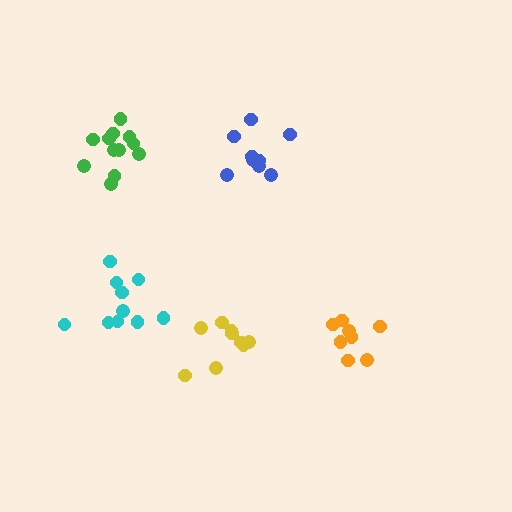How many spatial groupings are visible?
There are 5 spatial groupings.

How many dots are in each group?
Group 1: 9 dots, Group 2: 12 dots, Group 3: 10 dots, Group 4: 10 dots, Group 5: 8 dots (49 total).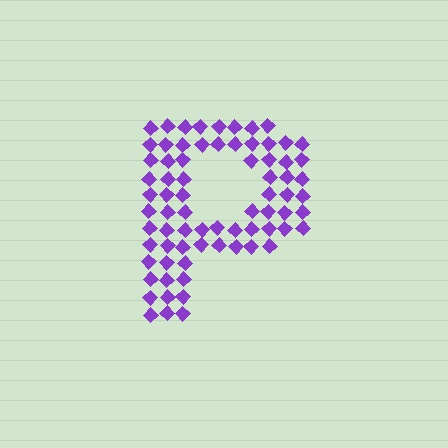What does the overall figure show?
The overall figure shows the letter P.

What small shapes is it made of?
It is made of small diamonds.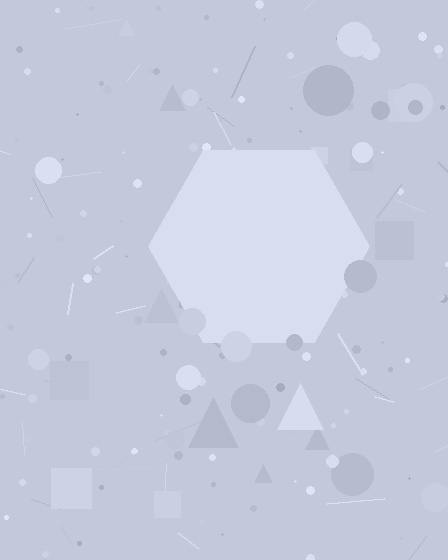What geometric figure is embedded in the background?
A hexagon is embedded in the background.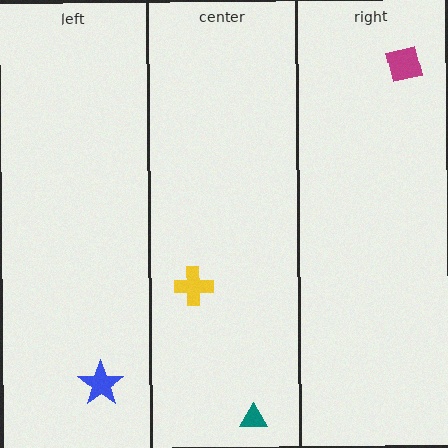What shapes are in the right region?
The magenta square.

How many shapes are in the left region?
1.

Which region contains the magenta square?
The right region.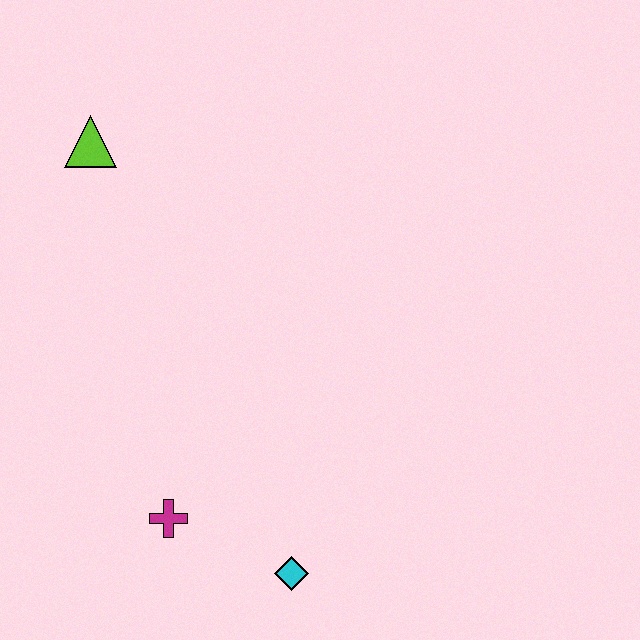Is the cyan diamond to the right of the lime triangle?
Yes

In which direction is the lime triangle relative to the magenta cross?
The lime triangle is above the magenta cross.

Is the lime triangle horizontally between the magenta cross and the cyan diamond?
No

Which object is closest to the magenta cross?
The cyan diamond is closest to the magenta cross.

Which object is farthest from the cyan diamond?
The lime triangle is farthest from the cyan diamond.